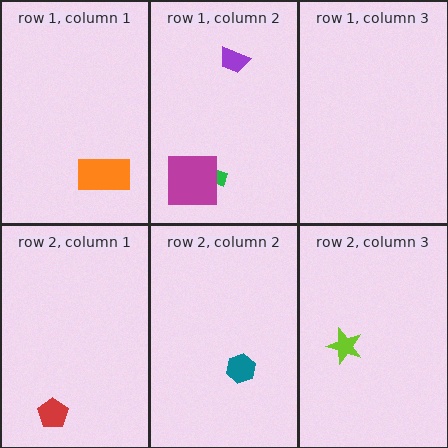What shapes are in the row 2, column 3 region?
The lime star.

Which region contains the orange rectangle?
The row 1, column 1 region.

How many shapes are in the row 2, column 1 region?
1.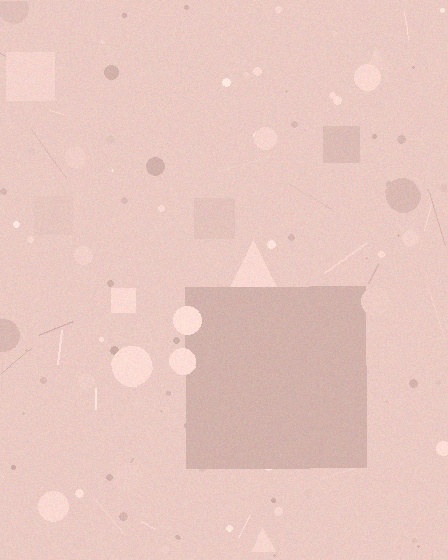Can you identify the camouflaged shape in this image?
The camouflaged shape is a square.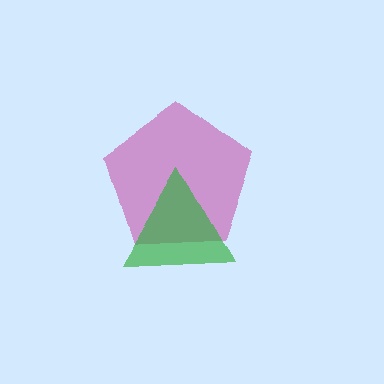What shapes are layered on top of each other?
The layered shapes are: a magenta pentagon, a green triangle.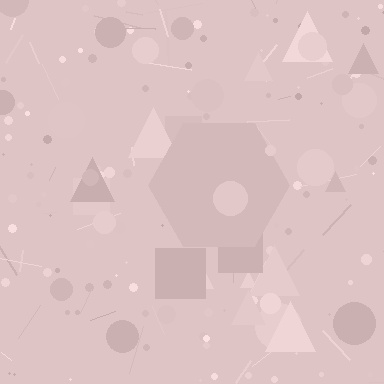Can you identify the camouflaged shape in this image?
The camouflaged shape is a hexagon.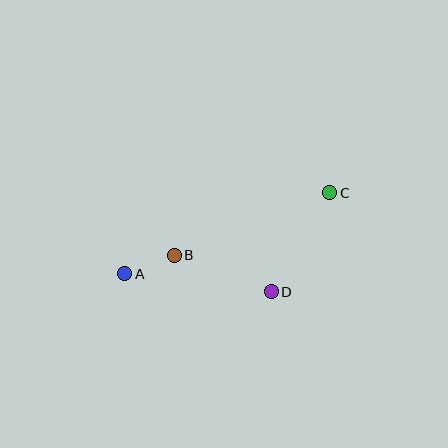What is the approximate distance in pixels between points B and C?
The distance between B and C is approximately 167 pixels.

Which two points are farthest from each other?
Points A and C are farthest from each other.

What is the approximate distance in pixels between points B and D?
The distance between B and D is approximately 104 pixels.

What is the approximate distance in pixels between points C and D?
The distance between C and D is approximately 115 pixels.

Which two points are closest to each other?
Points A and B are closest to each other.